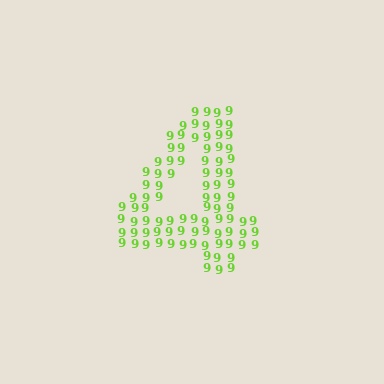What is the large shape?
The large shape is the digit 4.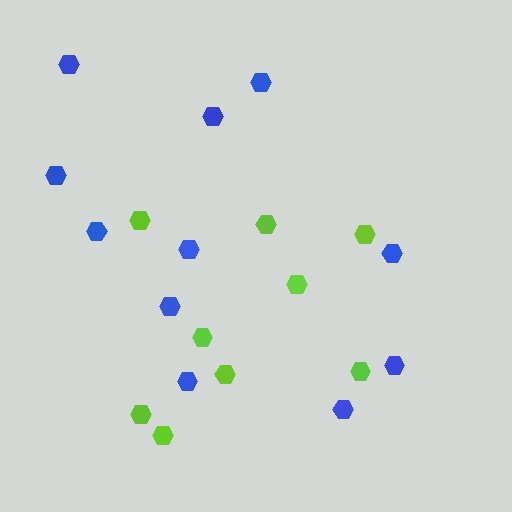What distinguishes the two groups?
There are 2 groups: one group of lime hexagons (9) and one group of blue hexagons (11).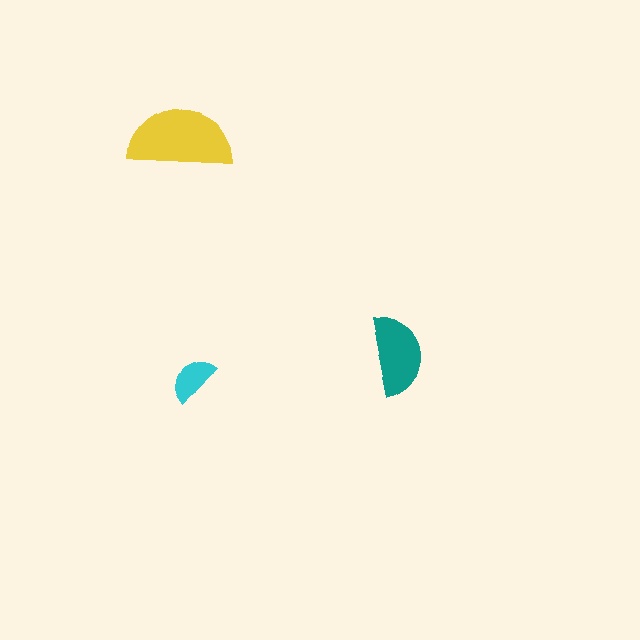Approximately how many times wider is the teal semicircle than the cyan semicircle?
About 1.5 times wider.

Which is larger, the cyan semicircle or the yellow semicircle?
The yellow one.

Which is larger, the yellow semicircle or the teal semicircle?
The yellow one.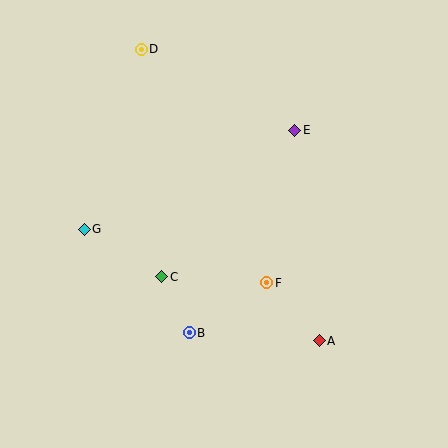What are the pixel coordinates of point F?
Point F is at (267, 283).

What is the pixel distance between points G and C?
The distance between G and C is 91 pixels.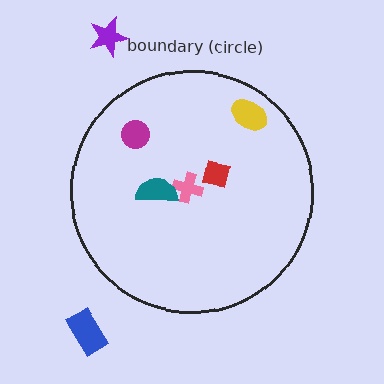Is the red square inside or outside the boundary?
Inside.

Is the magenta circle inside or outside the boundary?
Inside.